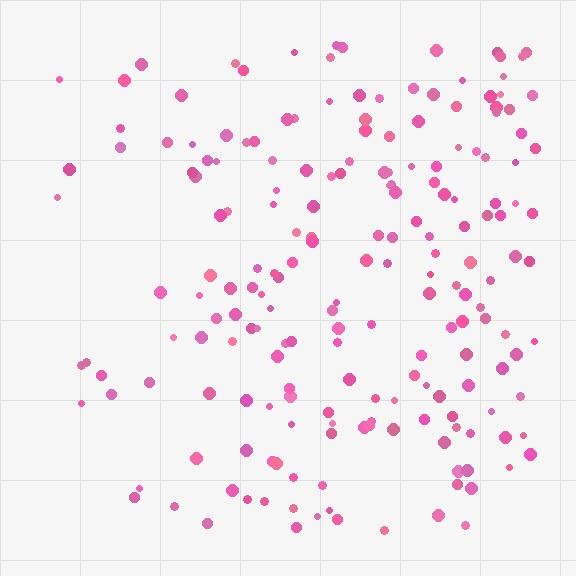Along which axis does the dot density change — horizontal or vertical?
Horizontal.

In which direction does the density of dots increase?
From left to right, with the right side densest.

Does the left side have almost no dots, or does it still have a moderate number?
Still a moderate number, just noticeably fewer than the right.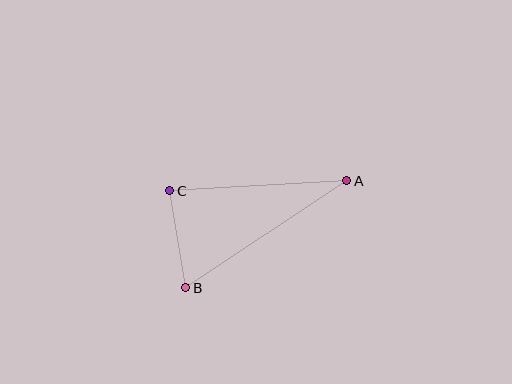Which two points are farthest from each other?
Points A and B are farthest from each other.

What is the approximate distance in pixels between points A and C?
The distance between A and C is approximately 177 pixels.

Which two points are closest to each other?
Points B and C are closest to each other.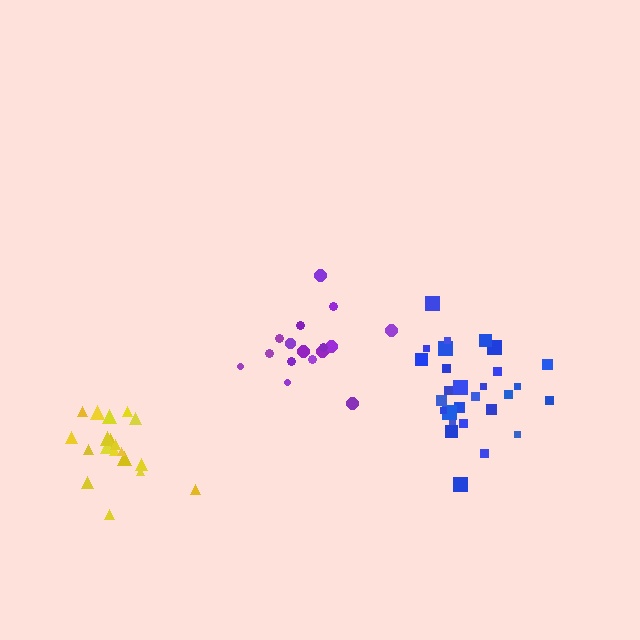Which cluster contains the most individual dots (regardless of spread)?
Blue (28).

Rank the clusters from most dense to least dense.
yellow, blue, purple.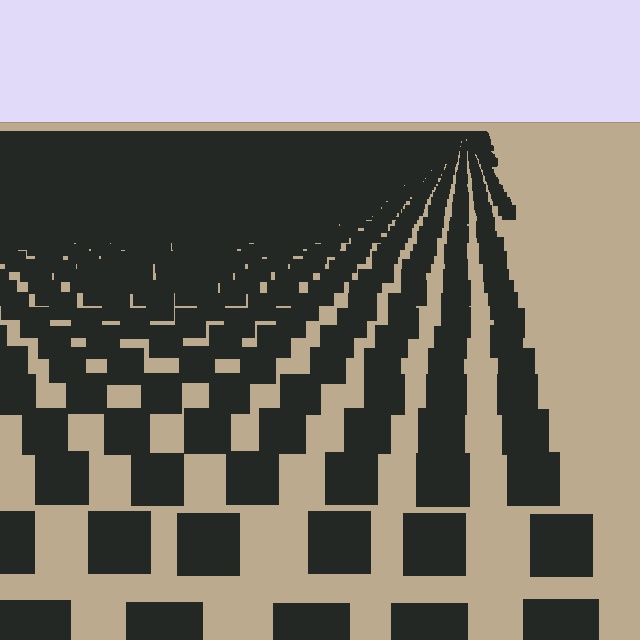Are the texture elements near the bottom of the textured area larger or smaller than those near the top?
Larger. Near the bottom, elements are closer to the viewer and appear at a bigger on-screen size.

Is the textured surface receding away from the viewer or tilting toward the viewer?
The surface is receding away from the viewer. Texture elements get smaller and denser toward the top.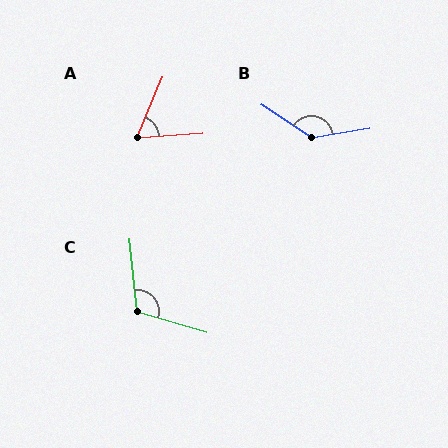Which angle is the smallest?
A, at approximately 63 degrees.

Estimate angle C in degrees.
Approximately 113 degrees.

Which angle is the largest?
B, at approximately 138 degrees.